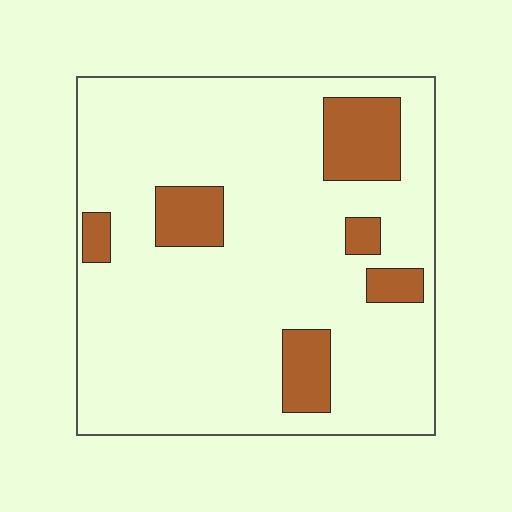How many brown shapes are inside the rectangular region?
6.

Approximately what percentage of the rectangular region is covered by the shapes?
Approximately 15%.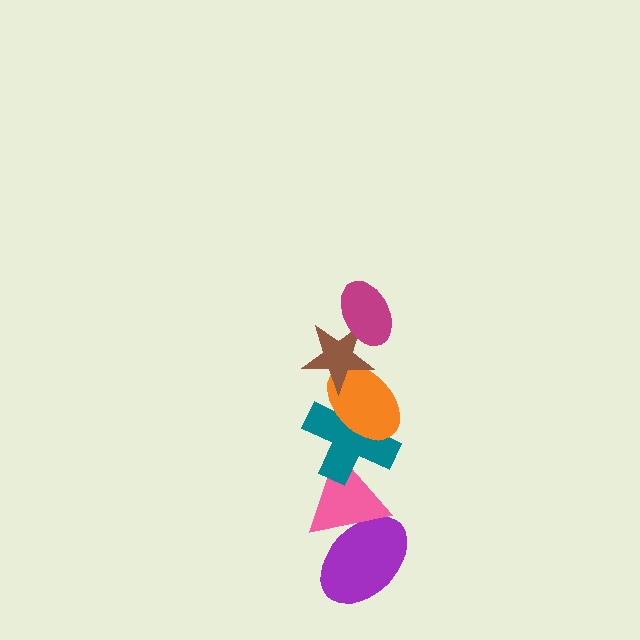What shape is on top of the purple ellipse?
The pink triangle is on top of the purple ellipse.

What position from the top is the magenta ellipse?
The magenta ellipse is 1st from the top.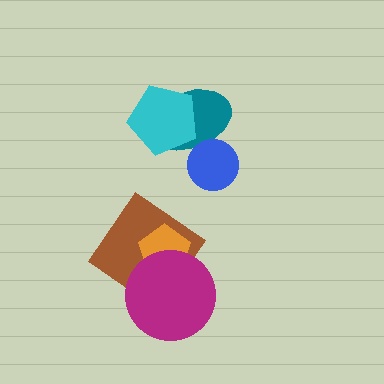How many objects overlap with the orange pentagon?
2 objects overlap with the orange pentagon.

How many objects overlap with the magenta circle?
2 objects overlap with the magenta circle.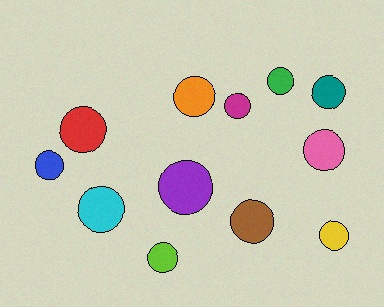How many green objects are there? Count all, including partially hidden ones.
There is 1 green object.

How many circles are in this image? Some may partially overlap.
There are 12 circles.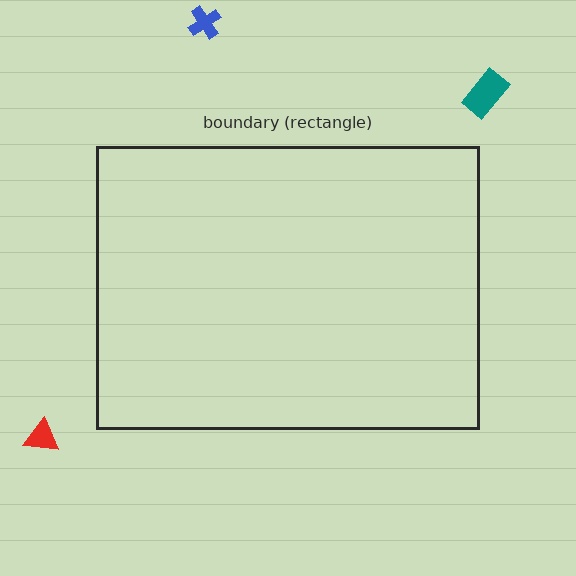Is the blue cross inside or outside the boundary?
Outside.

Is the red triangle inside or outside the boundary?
Outside.